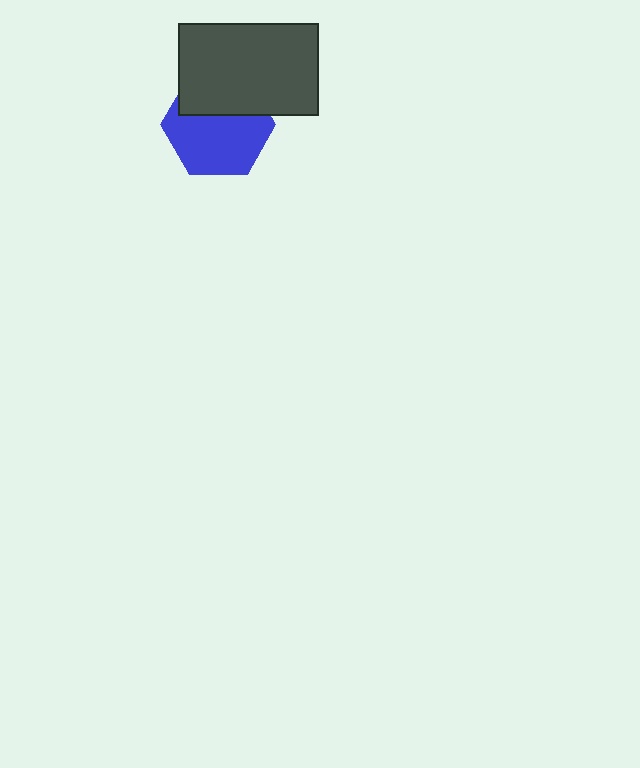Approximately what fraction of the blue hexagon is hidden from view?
Roughly 36% of the blue hexagon is hidden behind the dark gray rectangle.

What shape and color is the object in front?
The object in front is a dark gray rectangle.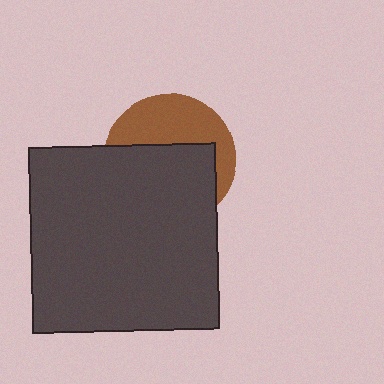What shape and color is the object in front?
The object in front is a dark gray rectangle.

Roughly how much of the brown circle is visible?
A small part of it is visible (roughly 42%).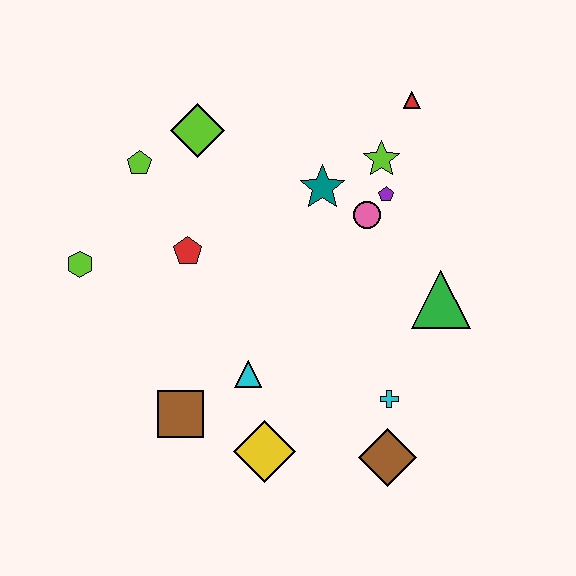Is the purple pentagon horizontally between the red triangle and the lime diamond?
Yes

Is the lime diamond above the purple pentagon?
Yes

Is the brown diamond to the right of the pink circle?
Yes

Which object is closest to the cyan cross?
The brown diamond is closest to the cyan cross.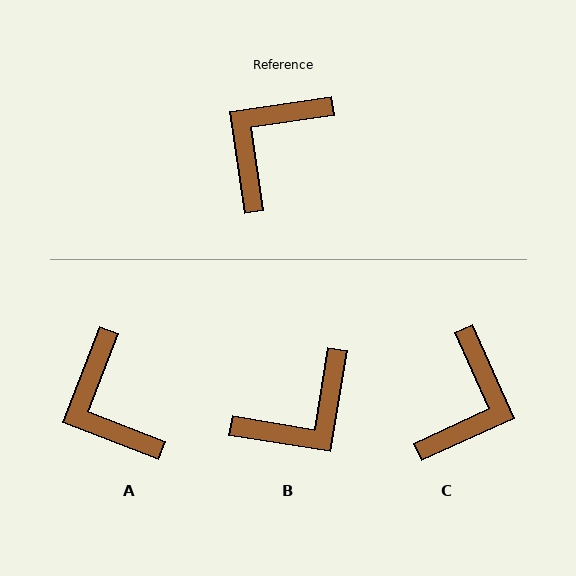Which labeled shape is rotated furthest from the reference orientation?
C, about 164 degrees away.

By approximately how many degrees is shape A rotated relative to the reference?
Approximately 61 degrees counter-clockwise.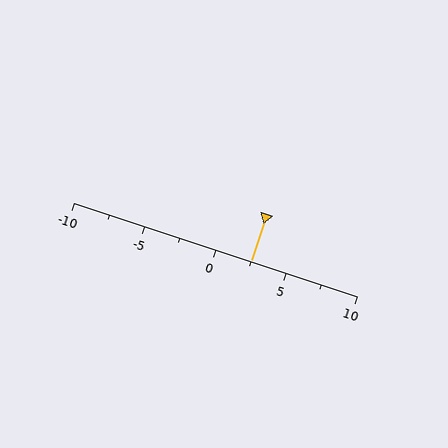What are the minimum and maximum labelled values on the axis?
The axis runs from -10 to 10.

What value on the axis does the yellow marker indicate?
The marker indicates approximately 2.5.